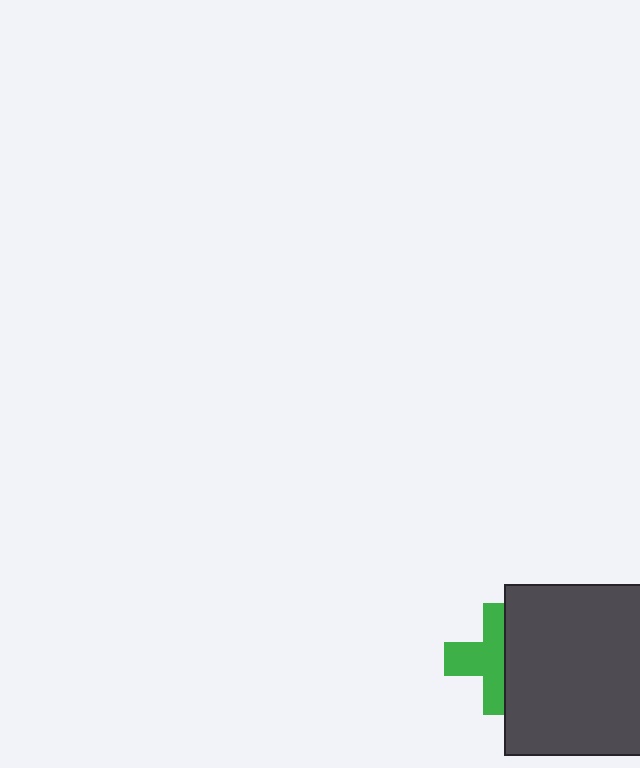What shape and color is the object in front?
The object in front is a dark gray rectangle.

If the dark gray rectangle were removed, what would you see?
You would see the complete green cross.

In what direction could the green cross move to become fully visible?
The green cross could move left. That would shift it out from behind the dark gray rectangle entirely.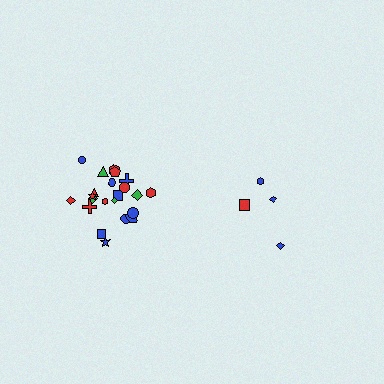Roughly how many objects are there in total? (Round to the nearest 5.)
Roughly 25 objects in total.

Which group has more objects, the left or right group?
The left group.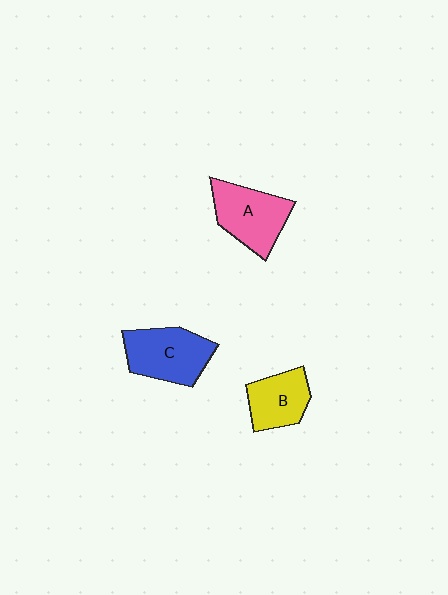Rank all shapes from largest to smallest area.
From largest to smallest: C (blue), A (pink), B (yellow).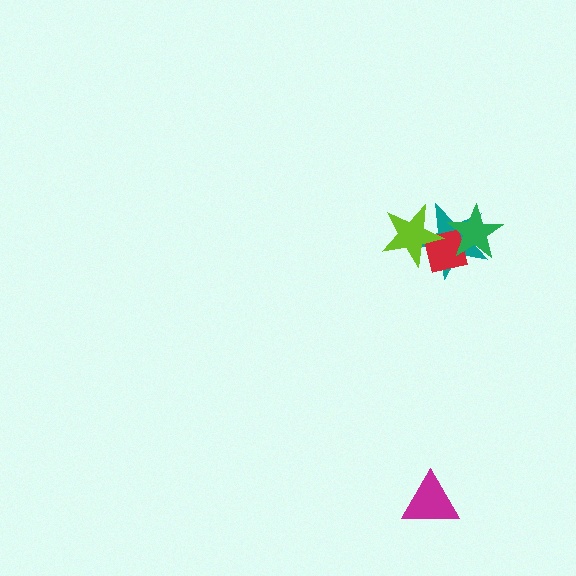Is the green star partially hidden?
No, no other shape covers it.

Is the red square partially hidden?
Yes, it is partially covered by another shape.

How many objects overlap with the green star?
2 objects overlap with the green star.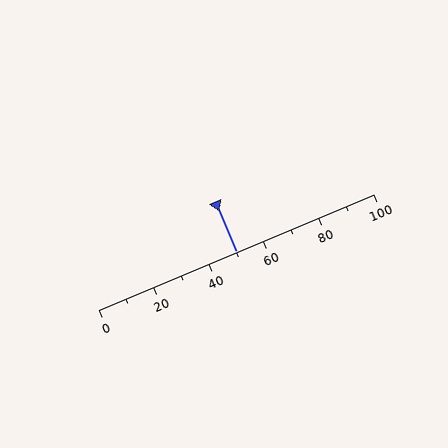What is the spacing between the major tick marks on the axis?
The major ticks are spaced 20 apart.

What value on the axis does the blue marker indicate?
The marker indicates approximately 50.